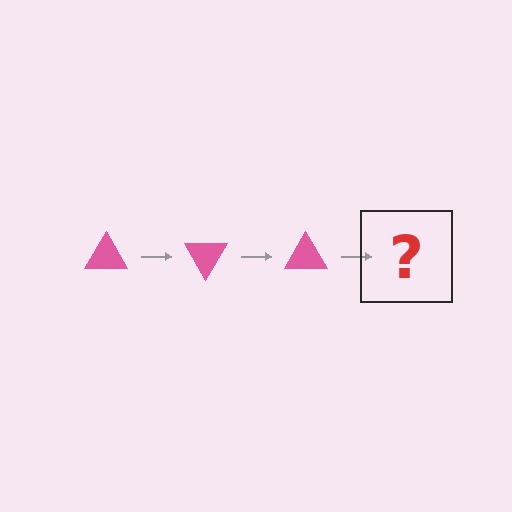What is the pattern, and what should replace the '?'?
The pattern is that the triangle rotates 60 degrees each step. The '?' should be a pink triangle rotated 180 degrees.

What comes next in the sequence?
The next element should be a pink triangle rotated 180 degrees.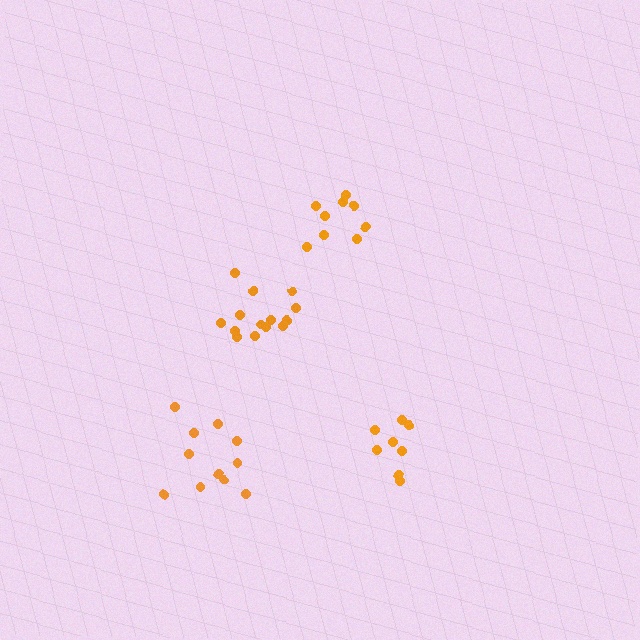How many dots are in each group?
Group 1: 9 dots, Group 2: 11 dots, Group 3: 14 dots, Group 4: 8 dots (42 total).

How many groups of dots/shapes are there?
There are 4 groups.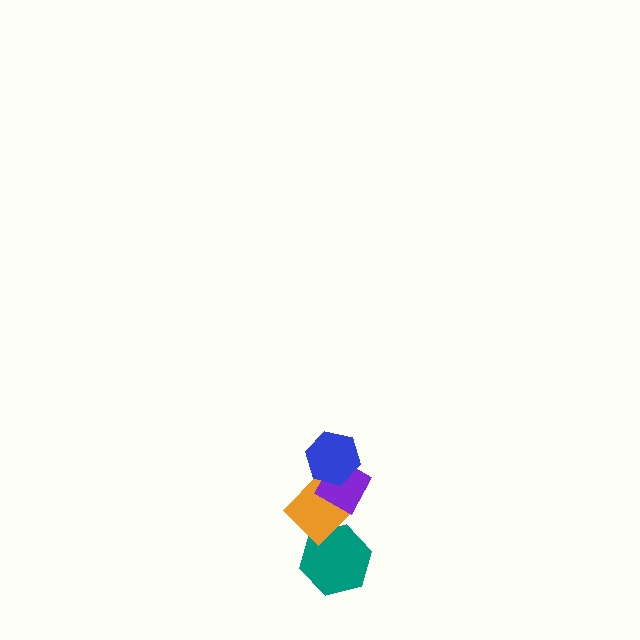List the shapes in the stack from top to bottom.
From top to bottom: the blue hexagon, the purple diamond, the orange diamond, the teal hexagon.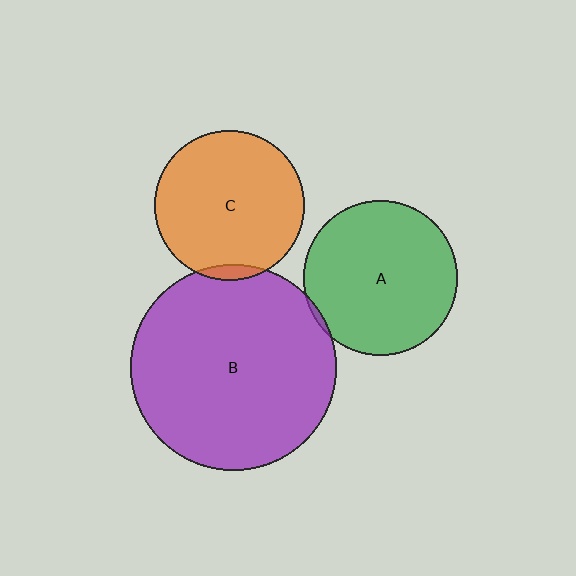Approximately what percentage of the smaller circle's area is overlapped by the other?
Approximately 5%.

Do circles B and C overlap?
Yes.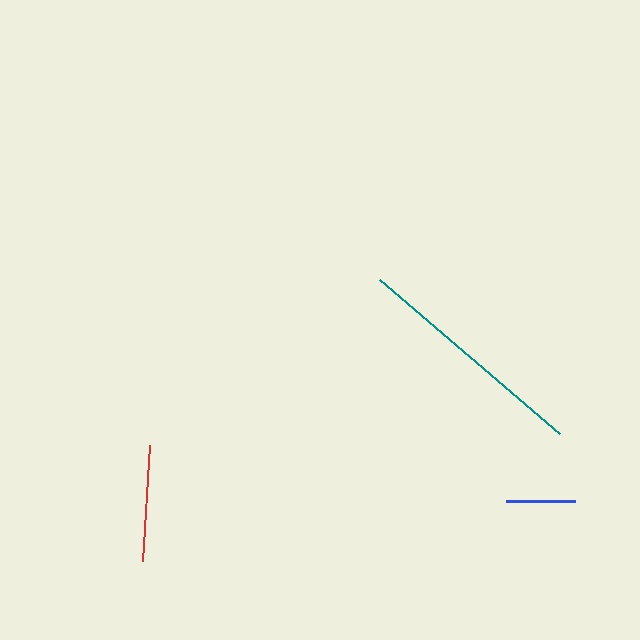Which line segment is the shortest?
The blue line is the shortest at approximately 69 pixels.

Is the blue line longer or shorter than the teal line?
The teal line is longer than the blue line.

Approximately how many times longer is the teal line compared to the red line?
The teal line is approximately 2.0 times the length of the red line.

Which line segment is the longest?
The teal line is the longest at approximately 237 pixels.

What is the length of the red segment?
The red segment is approximately 117 pixels long.